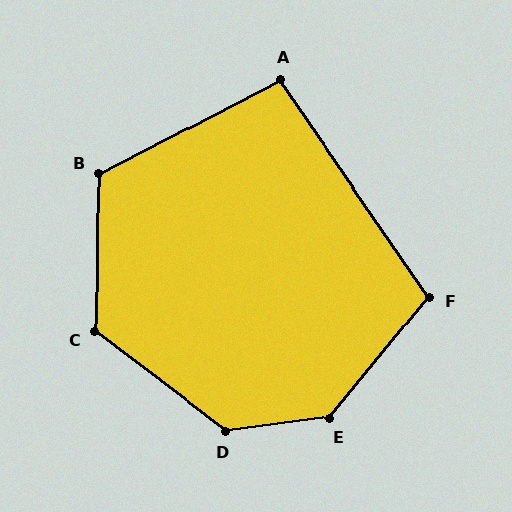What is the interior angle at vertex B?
Approximately 118 degrees (obtuse).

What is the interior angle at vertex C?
Approximately 126 degrees (obtuse).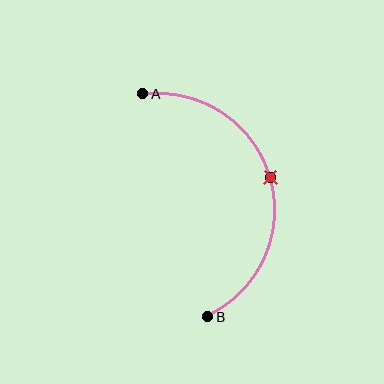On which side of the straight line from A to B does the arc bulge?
The arc bulges to the right of the straight line connecting A and B.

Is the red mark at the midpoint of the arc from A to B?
Yes. The red mark lies on the arc at equal arc-length from both A and B — it is the arc midpoint.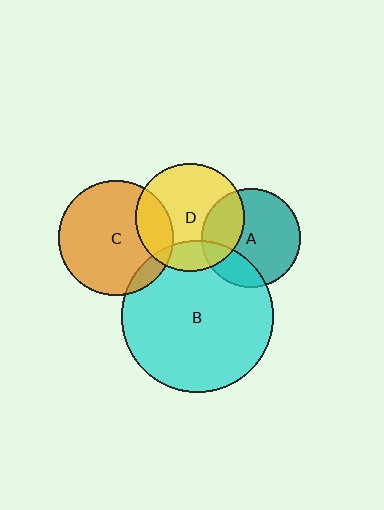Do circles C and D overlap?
Yes.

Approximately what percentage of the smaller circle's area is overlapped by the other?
Approximately 20%.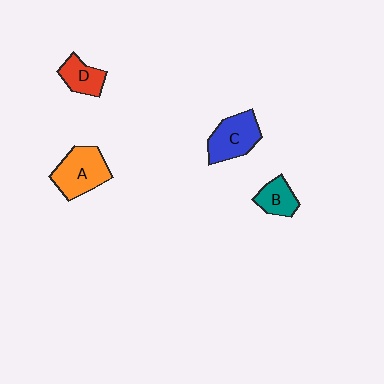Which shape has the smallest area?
Shape B (teal).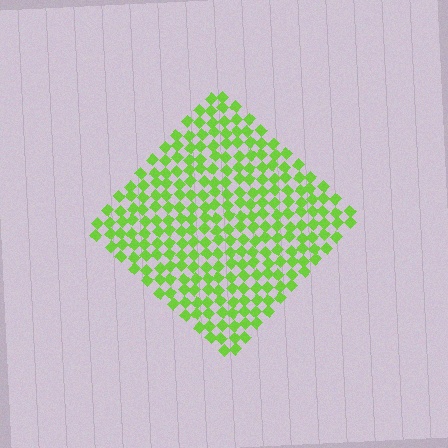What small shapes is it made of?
It is made of small diamonds.